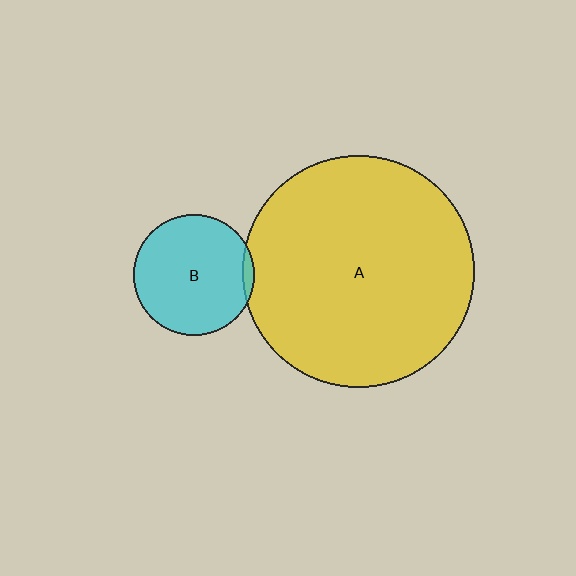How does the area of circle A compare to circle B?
Approximately 3.7 times.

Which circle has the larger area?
Circle A (yellow).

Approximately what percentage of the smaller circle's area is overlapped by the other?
Approximately 5%.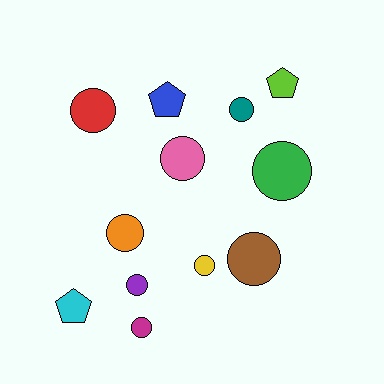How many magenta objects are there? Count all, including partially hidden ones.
There is 1 magenta object.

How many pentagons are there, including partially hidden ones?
There are 3 pentagons.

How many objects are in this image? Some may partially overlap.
There are 12 objects.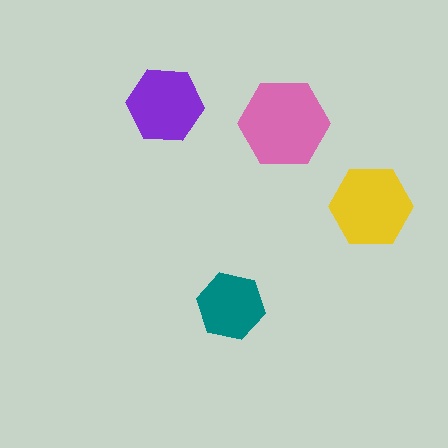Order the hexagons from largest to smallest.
the pink one, the yellow one, the purple one, the teal one.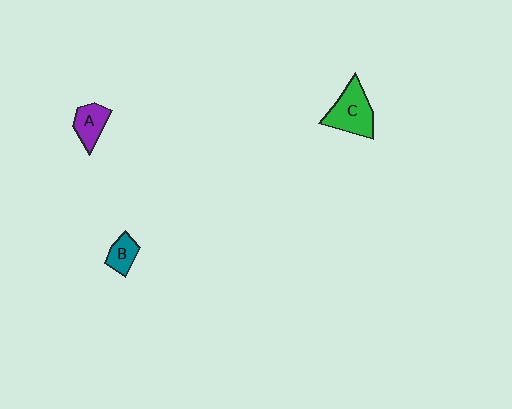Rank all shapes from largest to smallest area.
From largest to smallest: C (green), A (purple), B (teal).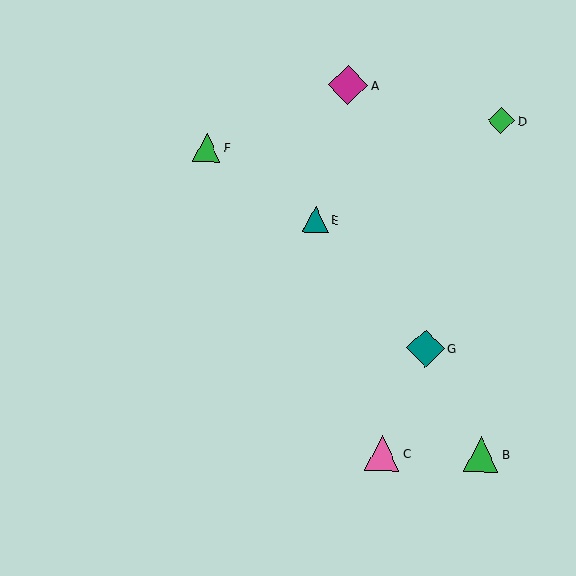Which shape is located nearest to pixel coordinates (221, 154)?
The green triangle (labeled F) at (207, 148) is nearest to that location.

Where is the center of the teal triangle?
The center of the teal triangle is at (316, 220).